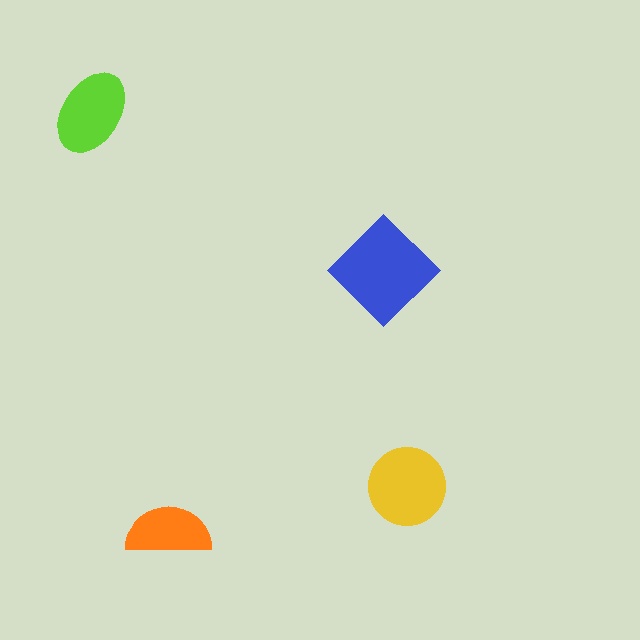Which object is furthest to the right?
The yellow circle is rightmost.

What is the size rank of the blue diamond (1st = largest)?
1st.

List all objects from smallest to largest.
The orange semicircle, the lime ellipse, the yellow circle, the blue diamond.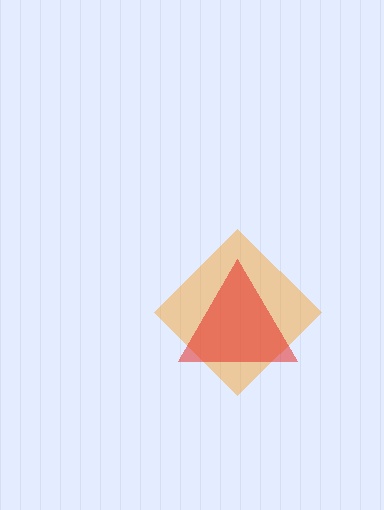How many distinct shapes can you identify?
There are 2 distinct shapes: an orange diamond, a red triangle.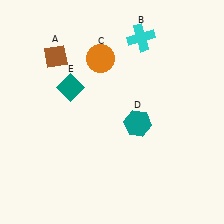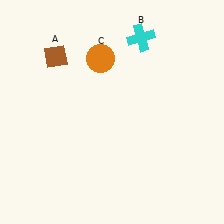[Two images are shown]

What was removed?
The teal diamond (E), the teal hexagon (D) were removed in Image 2.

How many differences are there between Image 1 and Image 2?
There are 2 differences between the two images.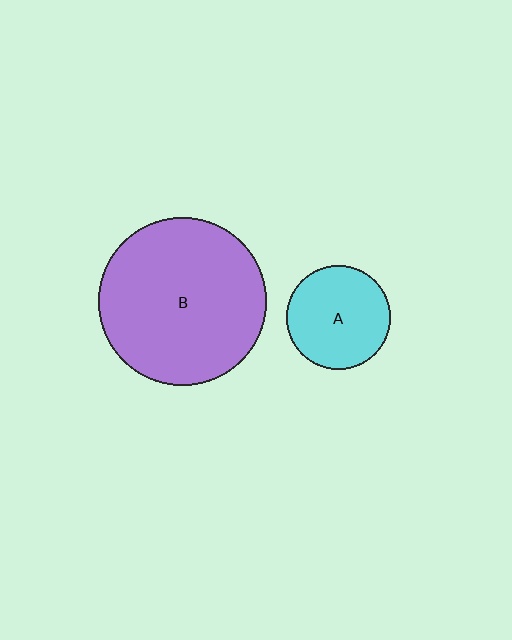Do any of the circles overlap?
No, none of the circles overlap.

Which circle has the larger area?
Circle B (purple).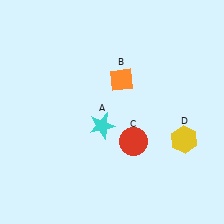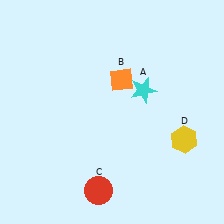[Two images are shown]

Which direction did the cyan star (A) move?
The cyan star (A) moved right.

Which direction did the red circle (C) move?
The red circle (C) moved down.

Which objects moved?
The objects that moved are: the cyan star (A), the red circle (C).